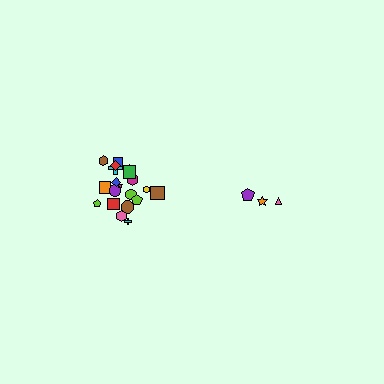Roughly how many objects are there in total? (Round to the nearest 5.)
Roughly 25 objects in total.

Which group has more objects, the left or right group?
The left group.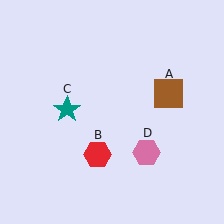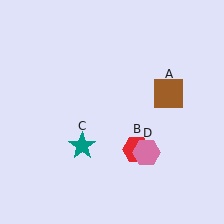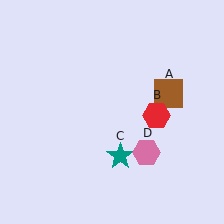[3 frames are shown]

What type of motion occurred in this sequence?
The red hexagon (object B), teal star (object C) rotated counterclockwise around the center of the scene.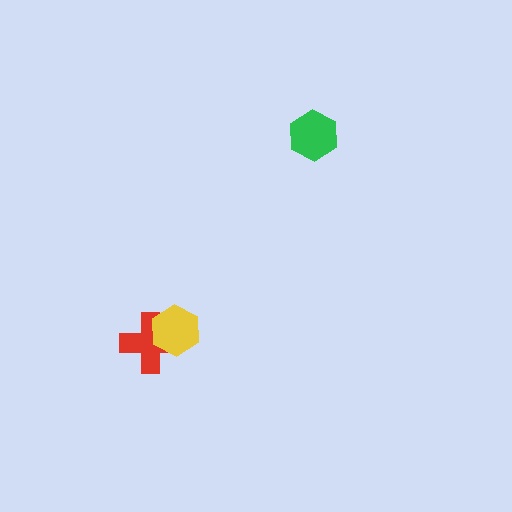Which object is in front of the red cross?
The yellow hexagon is in front of the red cross.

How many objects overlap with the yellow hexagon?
1 object overlaps with the yellow hexagon.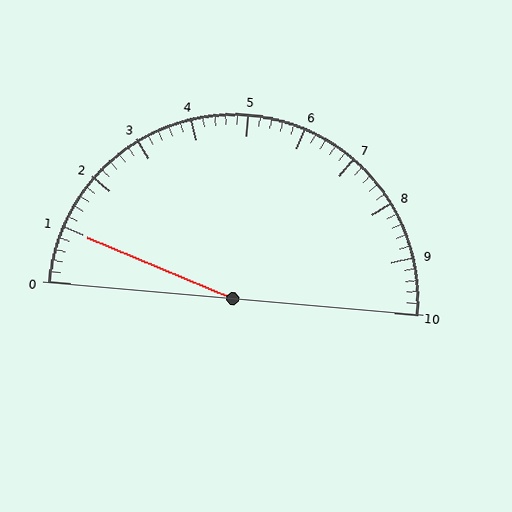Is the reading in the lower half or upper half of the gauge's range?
The reading is in the lower half of the range (0 to 10).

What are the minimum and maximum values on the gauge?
The gauge ranges from 0 to 10.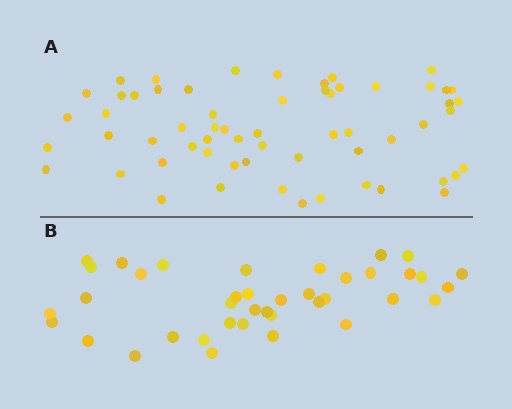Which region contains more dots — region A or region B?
Region A (the top region) has more dots.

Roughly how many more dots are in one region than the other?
Region A has approximately 20 more dots than region B.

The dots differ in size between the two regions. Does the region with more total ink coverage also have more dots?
No. Region B has more total ink coverage because its dots are larger, but region A actually contains more individual dots. Total area can be misleading — the number of items is what matters here.